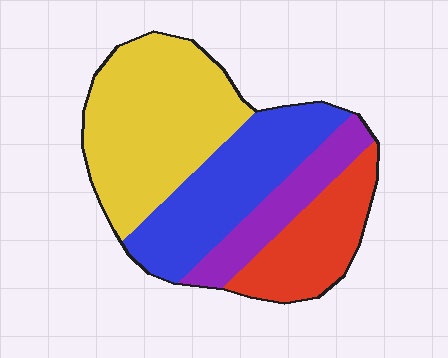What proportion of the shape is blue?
Blue takes up about one quarter (1/4) of the shape.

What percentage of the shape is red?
Red takes up between a sixth and a third of the shape.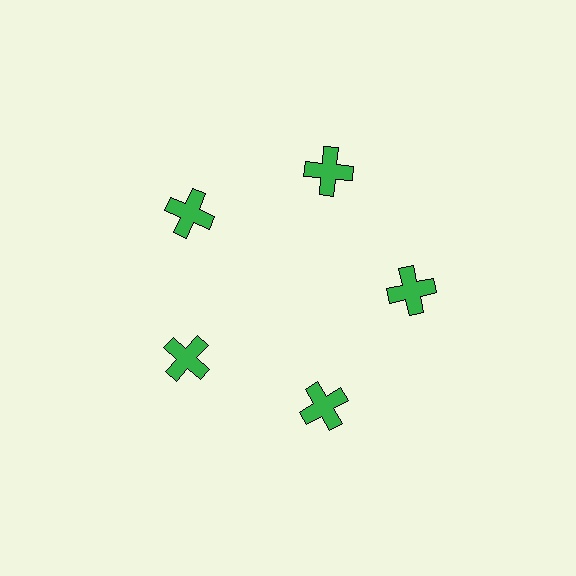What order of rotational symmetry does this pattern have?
This pattern has 5-fold rotational symmetry.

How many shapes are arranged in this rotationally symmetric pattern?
There are 5 shapes, arranged in 5 groups of 1.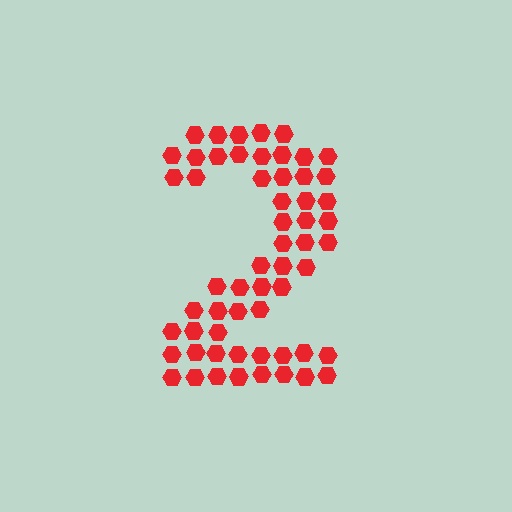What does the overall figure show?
The overall figure shows the digit 2.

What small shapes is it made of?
It is made of small hexagons.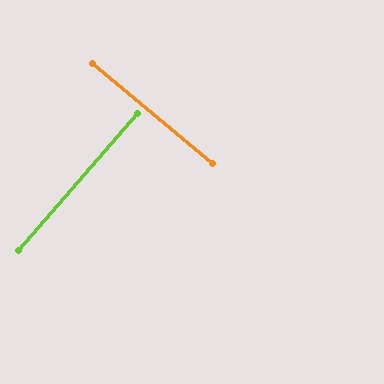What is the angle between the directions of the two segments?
Approximately 89 degrees.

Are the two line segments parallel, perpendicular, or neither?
Perpendicular — they meet at approximately 89°.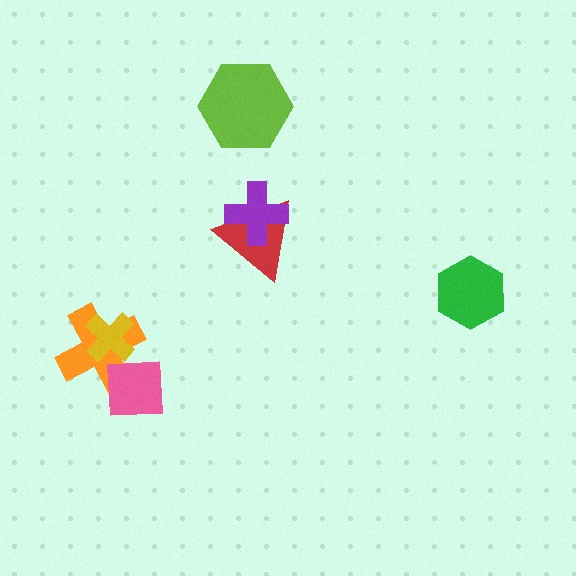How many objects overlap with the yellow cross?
1 object overlaps with the yellow cross.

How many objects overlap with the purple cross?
1 object overlaps with the purple cross.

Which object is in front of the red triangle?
The purple cross is in front of the red triangle.